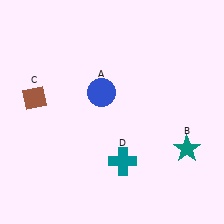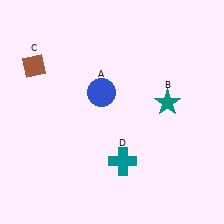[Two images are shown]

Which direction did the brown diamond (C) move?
The brown diamond (C) moved up.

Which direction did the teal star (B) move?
The teal star (B) moved up.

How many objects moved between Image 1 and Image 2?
2 objects moved between the two images.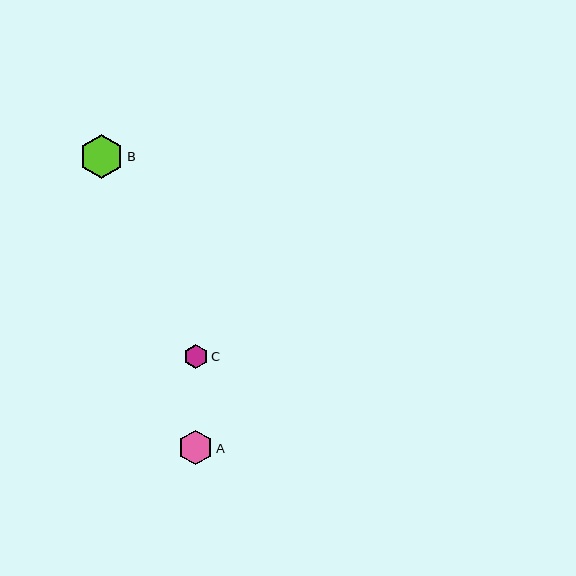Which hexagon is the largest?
Hexagon B is the largest with a size of approximately 44 pixels.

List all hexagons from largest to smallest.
From largest to smallest: B, A, C.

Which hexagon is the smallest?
Hexagon C is the smallest with a size of approximately 24 pixels.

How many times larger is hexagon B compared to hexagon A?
Hexagon B is approximately 1.3 times the size of hexagon A.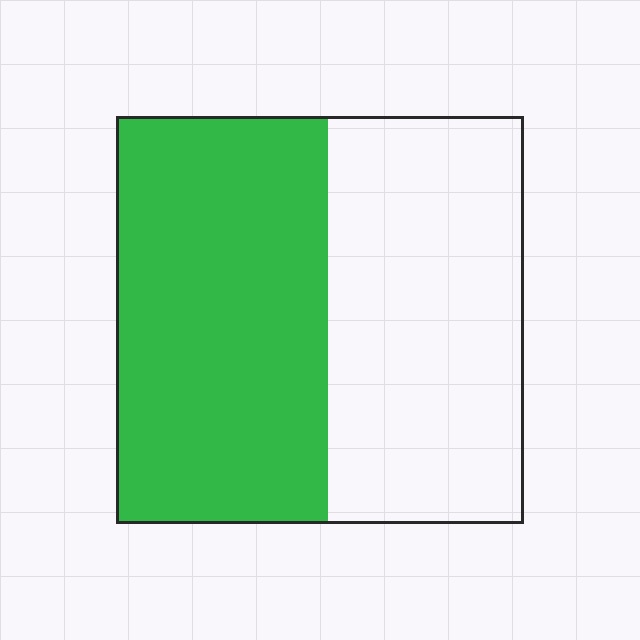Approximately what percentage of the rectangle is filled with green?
Approximately 50%.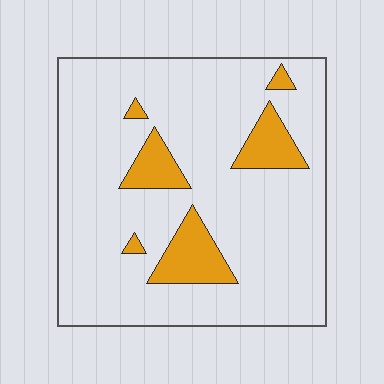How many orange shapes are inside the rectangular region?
6.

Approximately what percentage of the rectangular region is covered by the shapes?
Approximately 15%.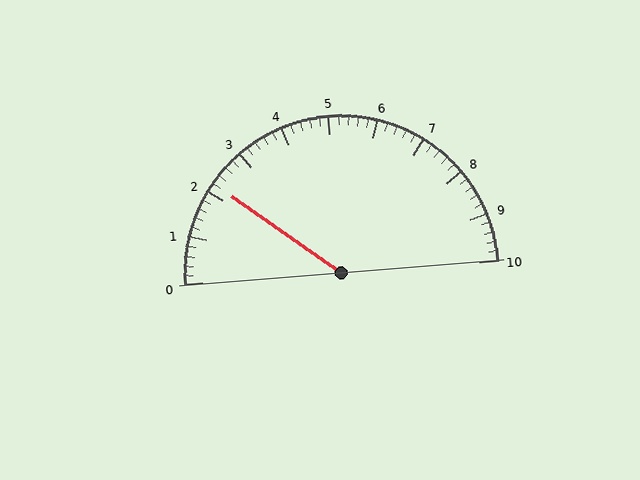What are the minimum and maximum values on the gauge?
The gauge ranges from 0 to 10.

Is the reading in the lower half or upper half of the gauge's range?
The reading is in the lower half of the range (0 to 10).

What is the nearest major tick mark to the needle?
The nearest major tick mark is 2.